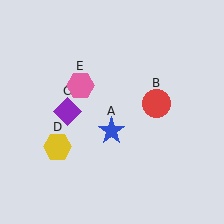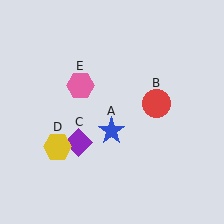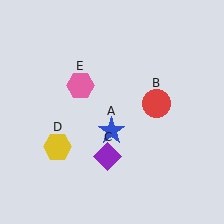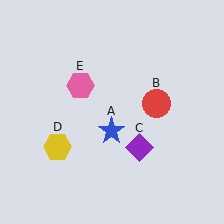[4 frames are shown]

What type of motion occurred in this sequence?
The purple diamond (object C) rotated counterclockwise around the center of the scene.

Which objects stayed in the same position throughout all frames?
Blue star (object A) and red circle (object B) and yellow hexagon (object D) and pink hexagon (object E) remained stationary.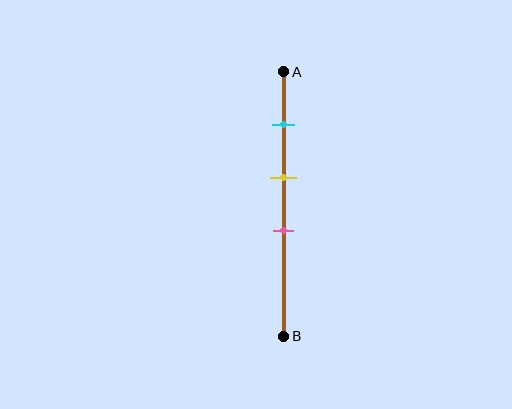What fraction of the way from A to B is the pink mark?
The pink mark is approximately 60% (0.6) of the way from A to B.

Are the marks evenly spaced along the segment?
Yes, the marks are approximately evenly spaced.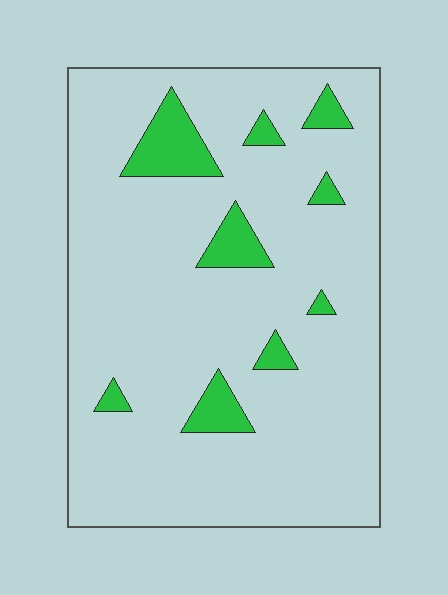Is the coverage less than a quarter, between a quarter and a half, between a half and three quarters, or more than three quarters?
Less than a quarter.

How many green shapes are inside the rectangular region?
9.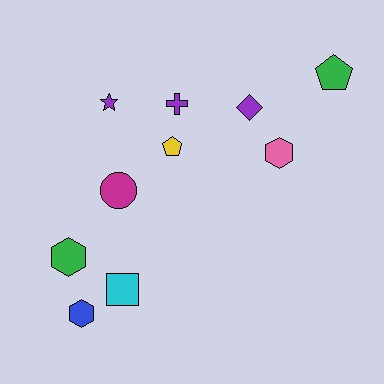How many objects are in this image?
There are 10 objects.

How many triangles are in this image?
There are no triangles.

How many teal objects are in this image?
There are no teal objects.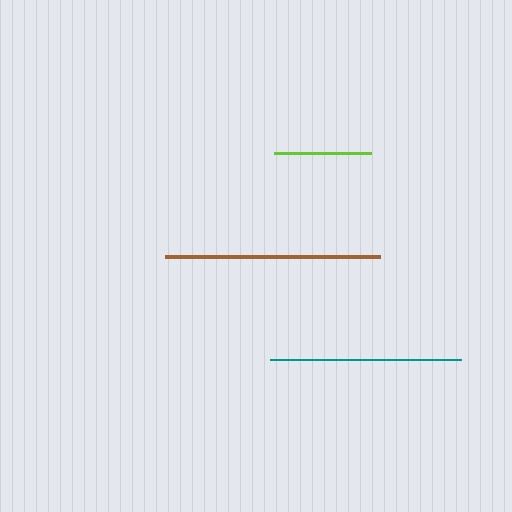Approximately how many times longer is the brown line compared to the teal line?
The brown line is approximately 1.1 times the length of the teal line.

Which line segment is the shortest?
The lime line is the shortest at approximately 97 pixels.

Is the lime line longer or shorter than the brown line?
The brown line is longer than the lime line.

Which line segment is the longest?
The brown line is the longest at approximately 215 pixels.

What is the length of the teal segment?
The teal segment is approximately 191 pixels long.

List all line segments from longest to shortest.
From longest to shortest: brown, teal, lime.